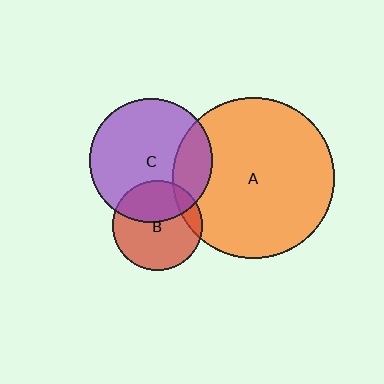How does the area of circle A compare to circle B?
Approximately 3.2 times.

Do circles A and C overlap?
Yes.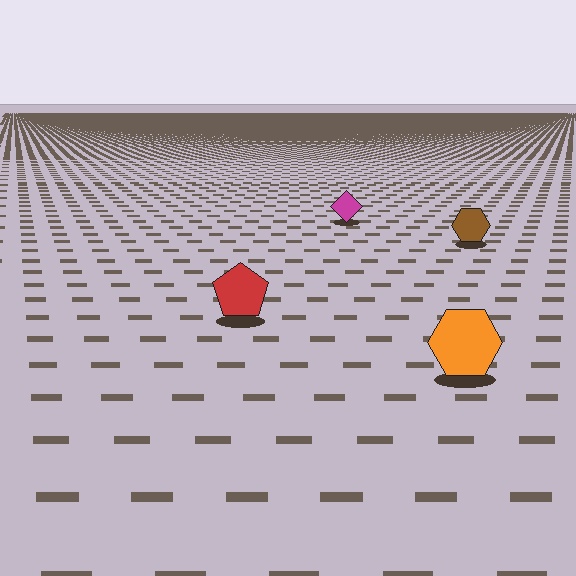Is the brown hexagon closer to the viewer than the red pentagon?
No. The red pentagon is closer — you can tell from the texture gradient: the ground texture is coarser near it.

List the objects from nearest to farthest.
From nearest to farthest: the orange hexagon, the red pentagon, the brown hexagon, the magenta diamond.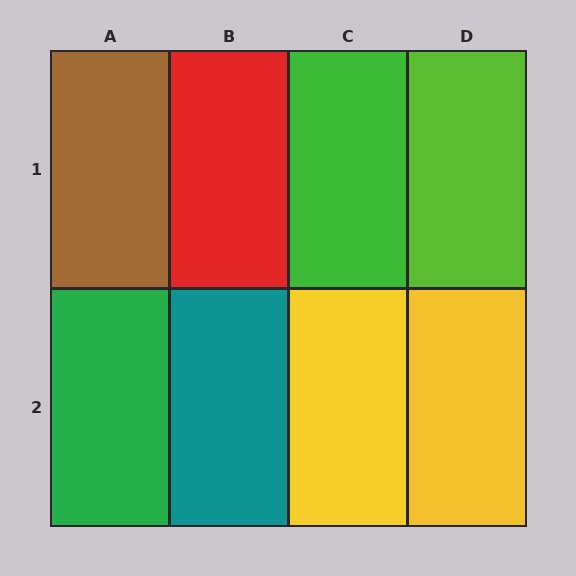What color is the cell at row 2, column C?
Yellow.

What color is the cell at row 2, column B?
Teal.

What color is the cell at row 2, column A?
Green.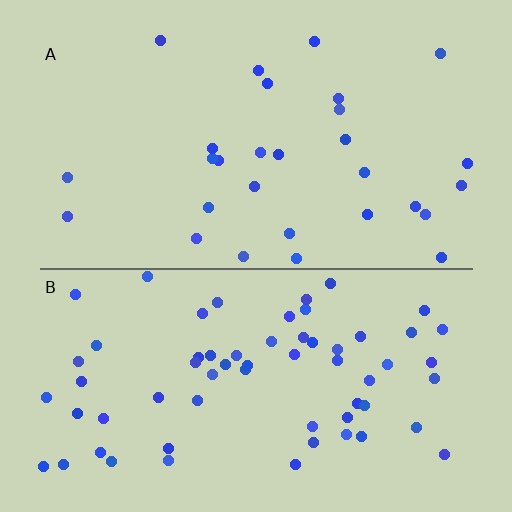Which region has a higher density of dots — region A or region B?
B (the bottom).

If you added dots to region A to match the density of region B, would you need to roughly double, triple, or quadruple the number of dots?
Approximately double.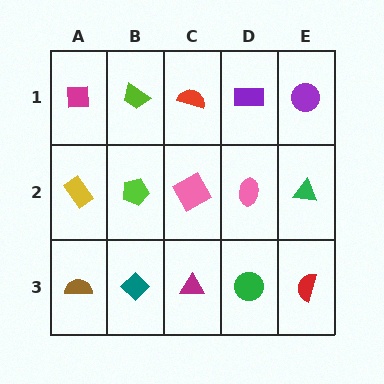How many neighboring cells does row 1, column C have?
3.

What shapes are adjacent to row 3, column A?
A yellow rectangle (row 2, column A), a teal diamond (row 3, column B).